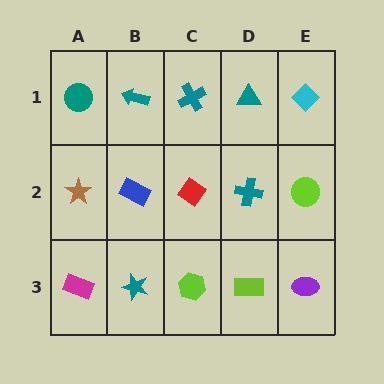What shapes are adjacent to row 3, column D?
A teal cross (row 2, column D), a lime hexagon (row 3, column C), a purple ellipse (row 3, column E).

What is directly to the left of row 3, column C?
A teal star.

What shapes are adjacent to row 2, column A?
A teal circle (row 1, column A), a magenta rectangle (row 3, column A), a blue rectangle (row 2, column B).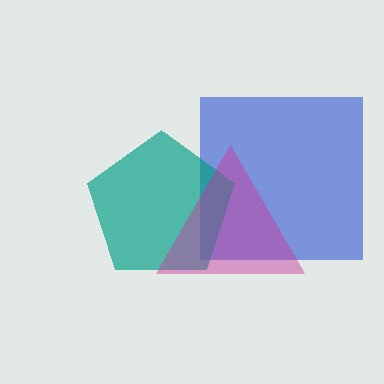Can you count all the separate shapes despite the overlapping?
Yes, there are 3 separate shapes.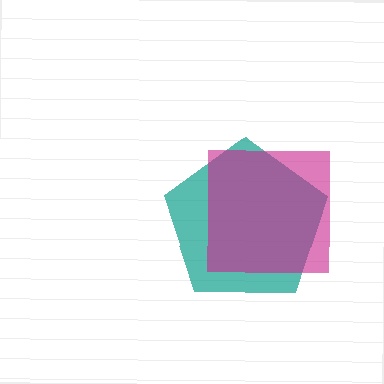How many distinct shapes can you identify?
There are 2 distinct shapes: a teal pentagon, a magenta square.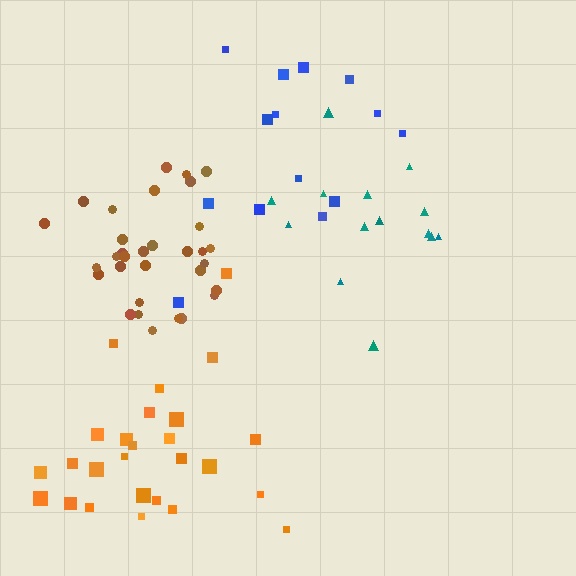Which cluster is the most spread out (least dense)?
Teal.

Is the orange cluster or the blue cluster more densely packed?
Orange.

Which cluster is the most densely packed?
Brown.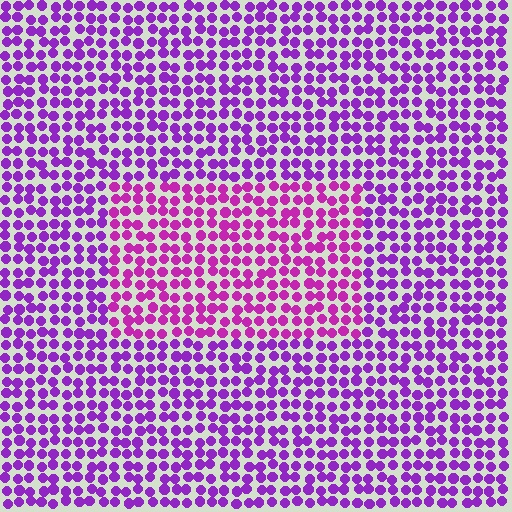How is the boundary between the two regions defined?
The boundary is defined purely by a slight shift in hue (about 26 degrees). Spacing, size, and orientation are identical on both sides.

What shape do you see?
I see a rectangle.